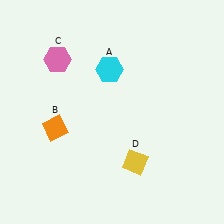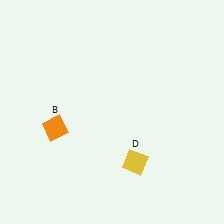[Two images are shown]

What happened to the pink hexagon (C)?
The pink hexagon (C) was removed in Image 2. It was in the top-left area of Image 1.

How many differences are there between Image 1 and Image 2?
There are 2 differences between the two images.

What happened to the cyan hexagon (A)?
The cyan hexagon (A) was removed in Image 2. It was in the top-left area of Image 1.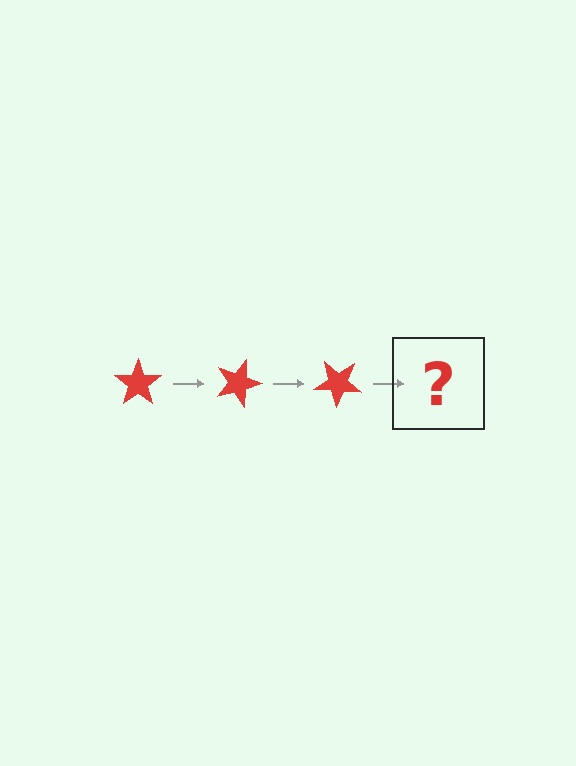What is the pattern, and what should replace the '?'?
The pattern is that the star rotates 20 degrees each step. The '?' should be a red star rotated 60 degrees.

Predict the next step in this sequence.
The next step is a red star rotated 60 degrees.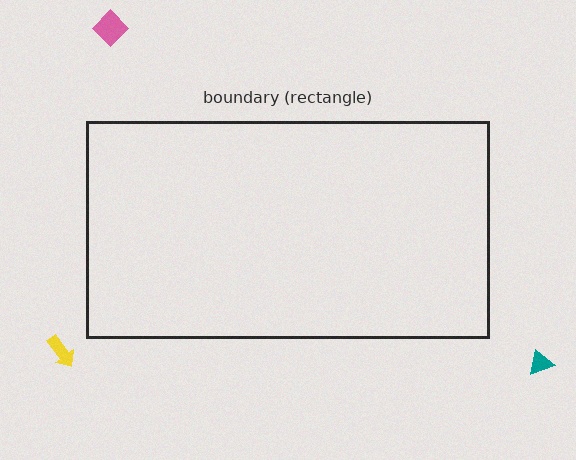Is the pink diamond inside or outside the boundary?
Outside.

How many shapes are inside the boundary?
0 inside, 3 outside.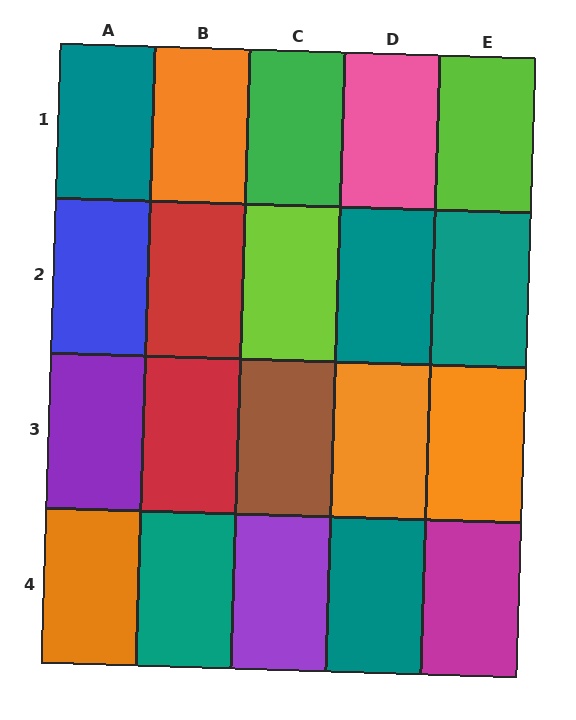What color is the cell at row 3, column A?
Purple.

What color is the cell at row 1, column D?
Pink.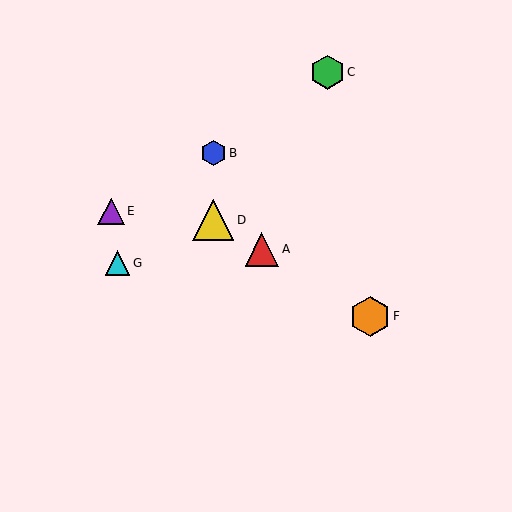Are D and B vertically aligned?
Yes, both are at x≈213.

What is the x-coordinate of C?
Object C is at x≈327.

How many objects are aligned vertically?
2 objects (B, D) are aligned vertically.